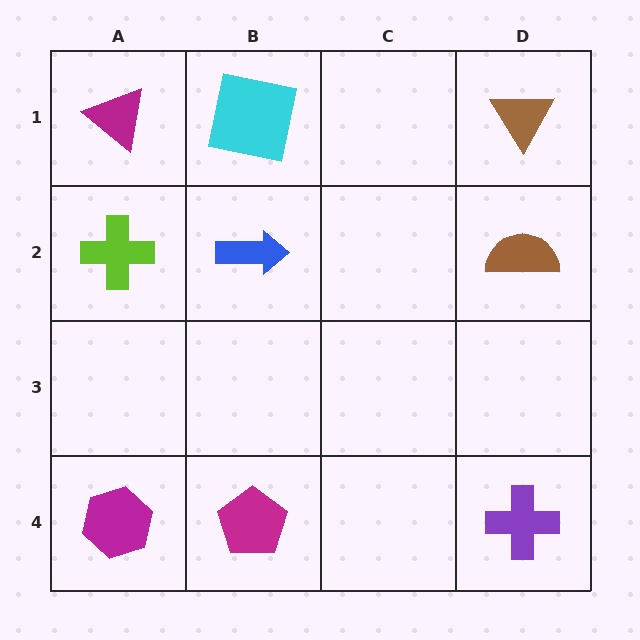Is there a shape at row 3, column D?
No, that cell is empty.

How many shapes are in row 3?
0 shapes.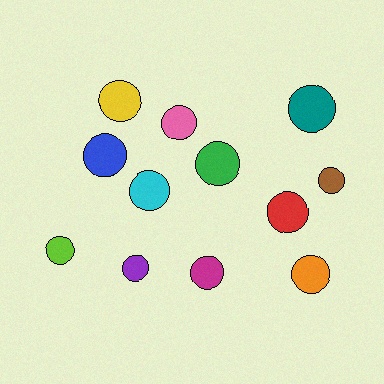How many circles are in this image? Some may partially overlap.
There are 12 circles.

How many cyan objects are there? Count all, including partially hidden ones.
There is 1 cyan object.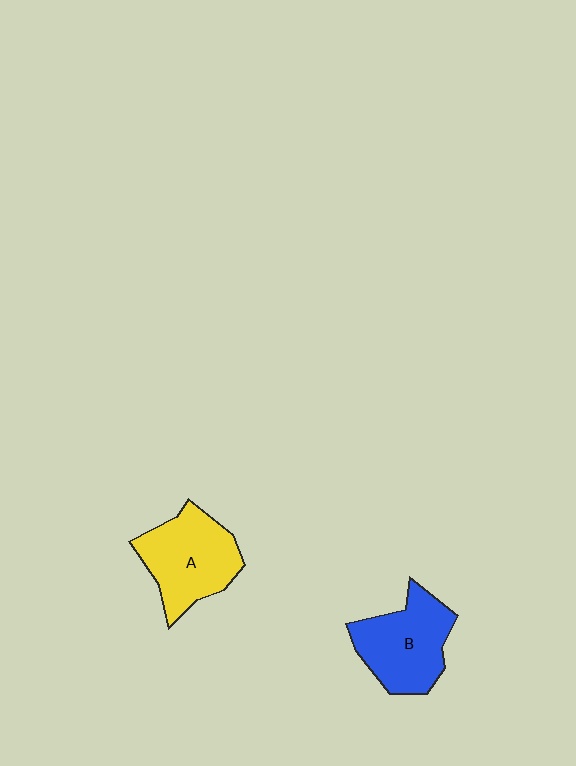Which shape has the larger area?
Shape A (yellow).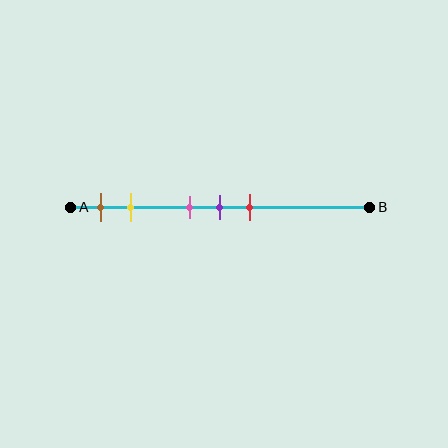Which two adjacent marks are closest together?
The pink and purple marks are the closest adjacent pair.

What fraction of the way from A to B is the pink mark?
The pink mark is approximately 40% (0.4) of the way from A to B.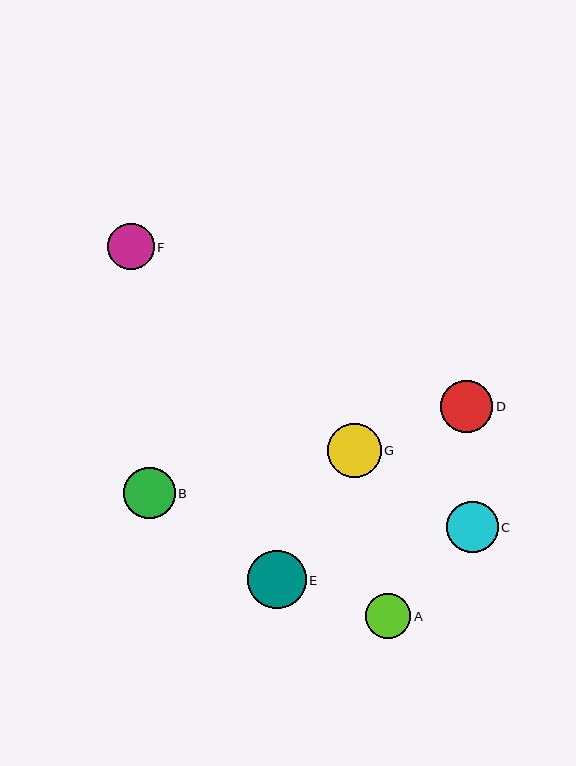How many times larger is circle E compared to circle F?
Circle E is approximately 1.3 times the size of circle F.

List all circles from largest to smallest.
From largest to smallest: E, G, D, C, B, F, A.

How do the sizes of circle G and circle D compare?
Circle G and circle D are approximately the same size.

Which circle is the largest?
Circle E is the largest with a size of approximately 58 pixels.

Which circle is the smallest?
Circle A is the smallest with a size of approximately 45 pixels.